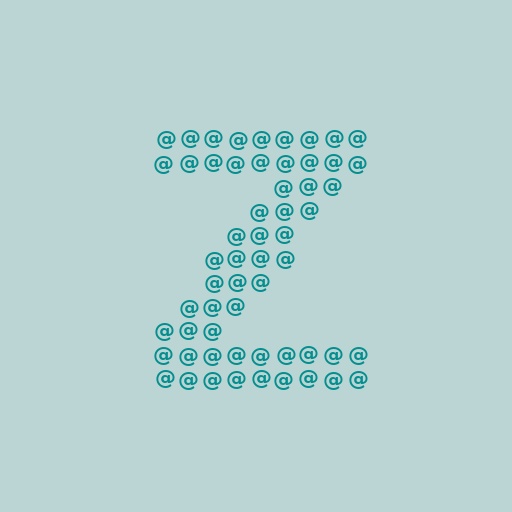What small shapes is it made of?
It is made of small at signs.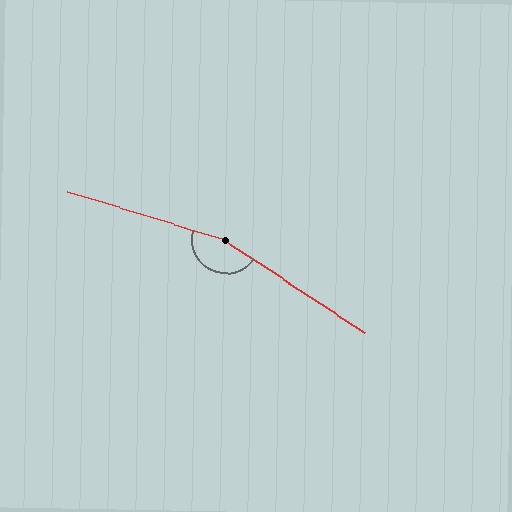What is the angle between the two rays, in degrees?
Approximately 163 degrees.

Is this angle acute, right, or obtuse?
It is obtuse.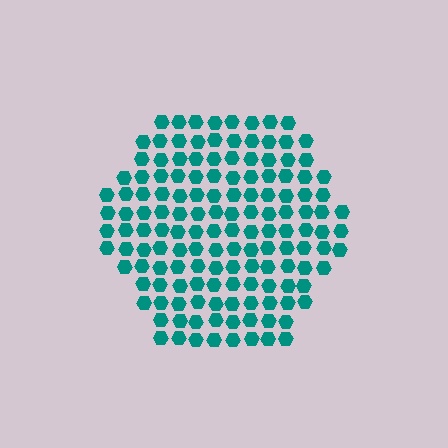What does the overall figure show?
The overall figure shows a hexagon.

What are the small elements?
The small elements are hexagons.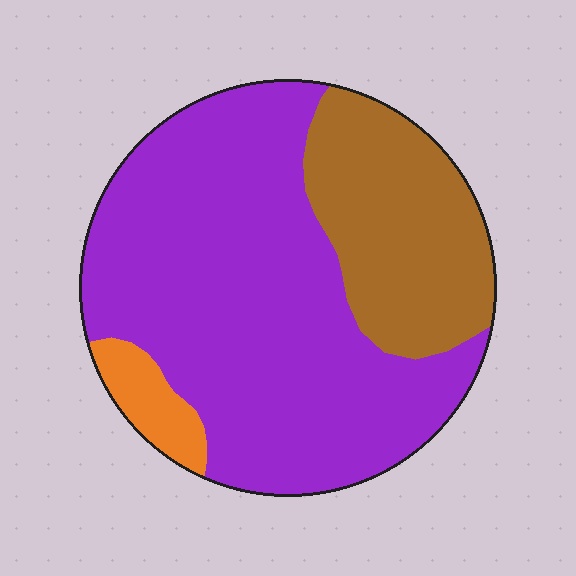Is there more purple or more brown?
Purple.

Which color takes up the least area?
Orange, at roughly 5%.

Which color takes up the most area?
Purple, at roughly 70%.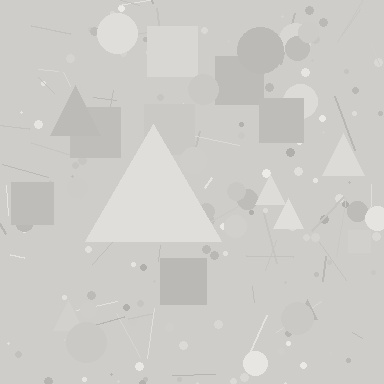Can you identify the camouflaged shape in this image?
The camouflaged shape is a triangle.